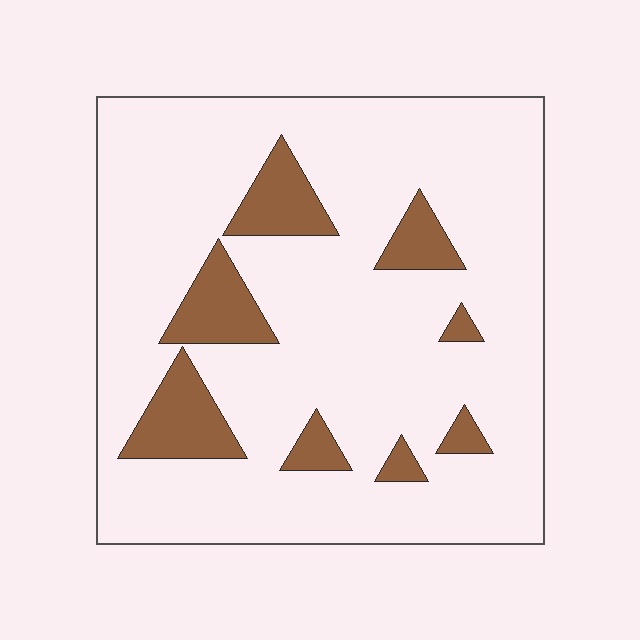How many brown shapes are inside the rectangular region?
8.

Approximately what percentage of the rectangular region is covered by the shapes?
Approximately 15%.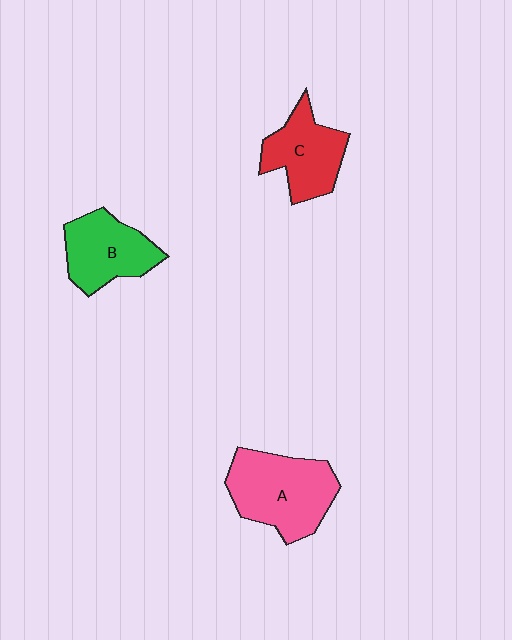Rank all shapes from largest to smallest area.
From largest to smallest: A (pink), B (green), C (red).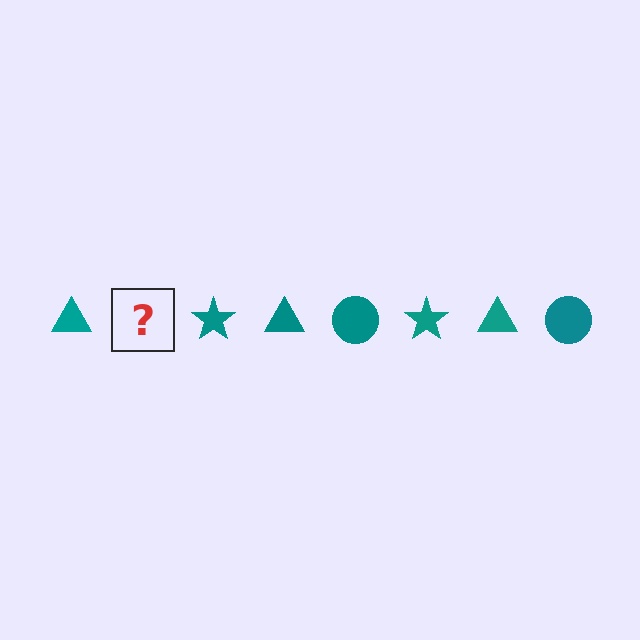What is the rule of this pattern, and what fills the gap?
The rule is that the pattern cycles through triangle, circle, star shapes in teal. The gap should be filled with a teal circle.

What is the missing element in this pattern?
The missing element is a teal circle.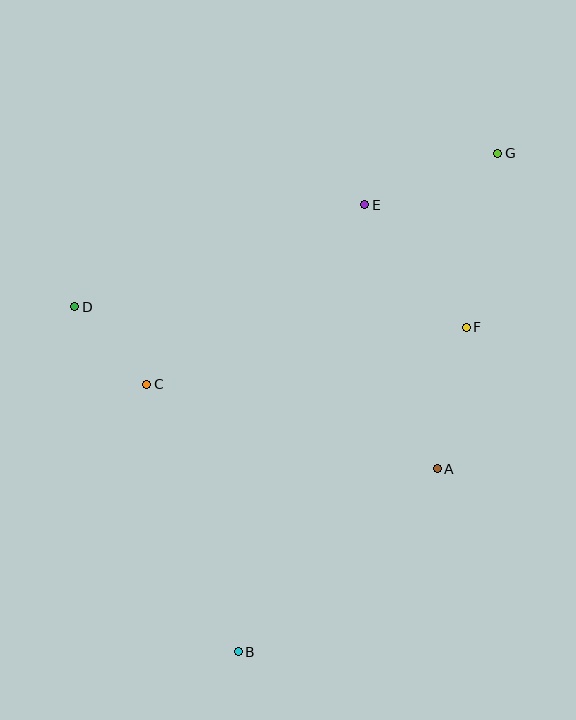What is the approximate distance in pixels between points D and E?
The distance between D and E is approximately 308 pixels.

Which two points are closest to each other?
Points C and D are closest to each other.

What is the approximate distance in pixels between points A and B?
The distance between A and B is approximately 270 pixels.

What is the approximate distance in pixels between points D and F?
The distance between D and F is approximately 392 pixels.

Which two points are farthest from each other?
Points B and G are farthest from each other.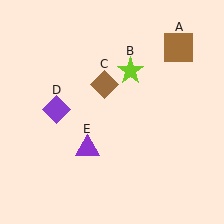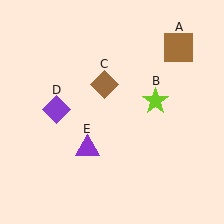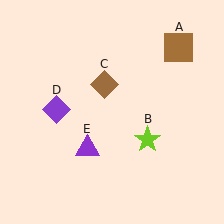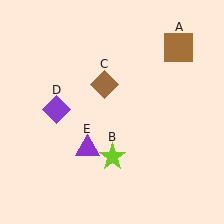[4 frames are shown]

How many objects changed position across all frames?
1 object changed position: lime star (object B).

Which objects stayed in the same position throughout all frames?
Brown square (object A) and brown diamond (object C) and purple diamond (object D) and purple triangle (object E) remained stationary.